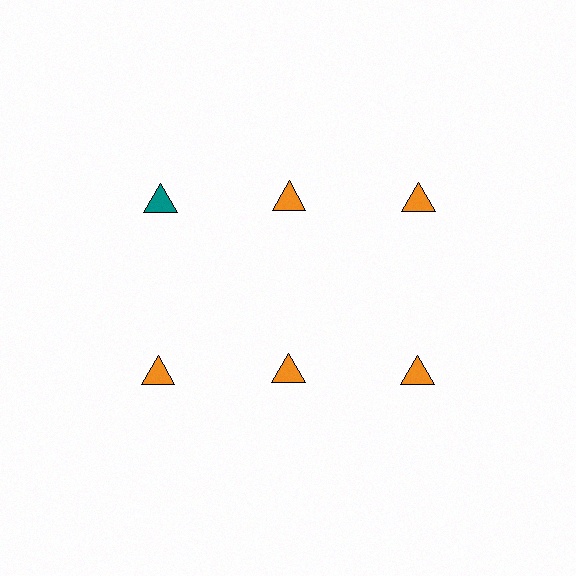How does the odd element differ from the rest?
It has a different color: teal instead of orange.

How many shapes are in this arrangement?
There are 6 shapes arranged in a grid pattern.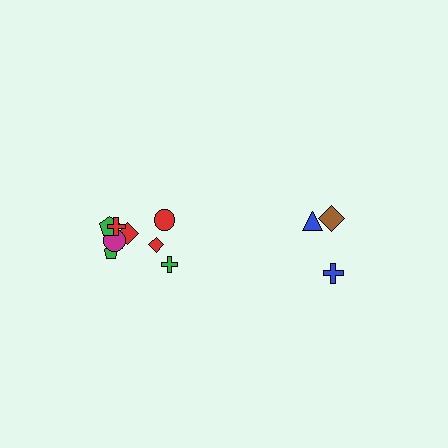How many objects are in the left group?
There are 8 objects.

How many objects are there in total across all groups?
There are 11 objects.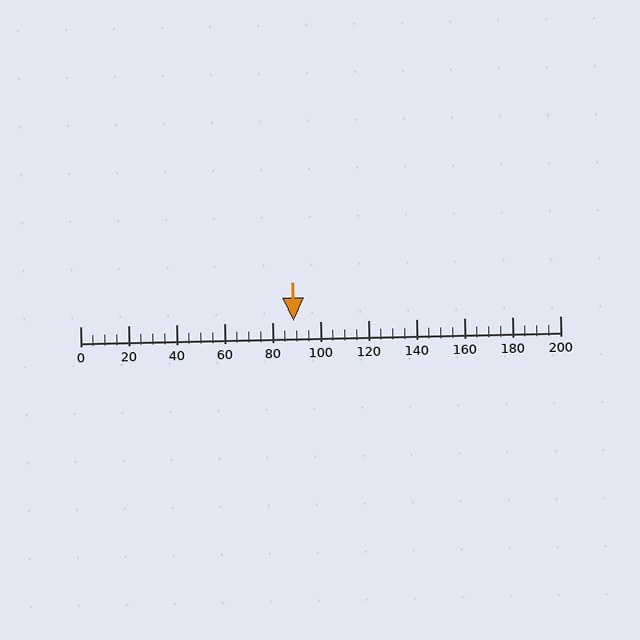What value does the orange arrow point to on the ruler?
The orange arrow points to approximately 89.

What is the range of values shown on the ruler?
The ruler shows values from 0 to 200.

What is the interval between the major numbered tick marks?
The major tick marks are spaced 20 units apart.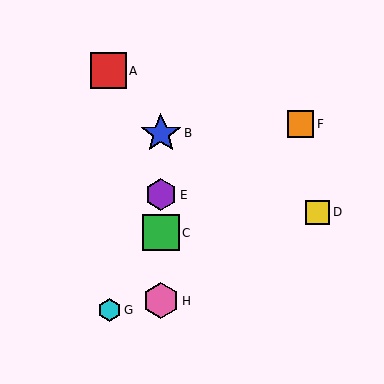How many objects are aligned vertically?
4 objects (B, C, E, H) are aligned vertically.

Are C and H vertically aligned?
Yes, both are at x≈161.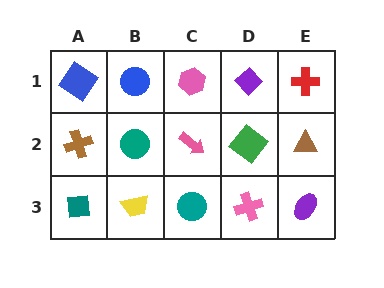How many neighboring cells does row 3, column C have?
3.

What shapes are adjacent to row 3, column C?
A pink arrow (row 2, column C), a yellow trapezoid (row 3, column B), a pink cross (row 3, column D).